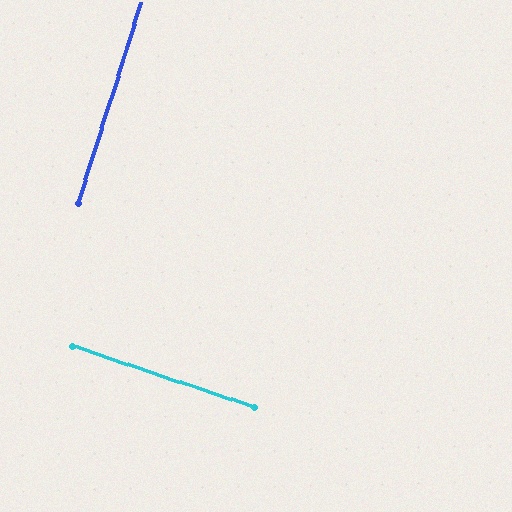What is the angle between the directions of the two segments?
Approximately 89 degrees.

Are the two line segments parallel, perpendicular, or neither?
Perpendicular — they meet at approximately 89°.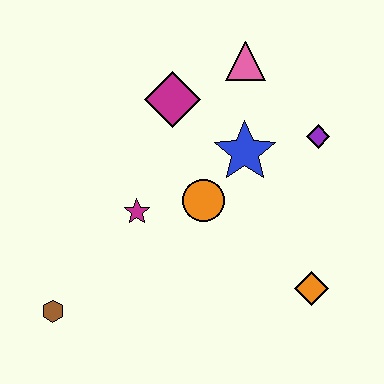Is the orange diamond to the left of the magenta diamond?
No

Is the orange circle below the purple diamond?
Yes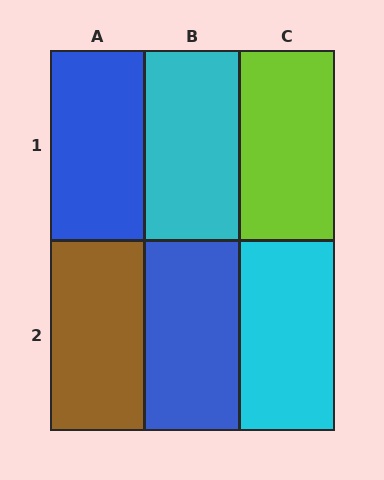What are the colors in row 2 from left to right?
Brown, blue, cyan.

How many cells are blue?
2 cells are blue.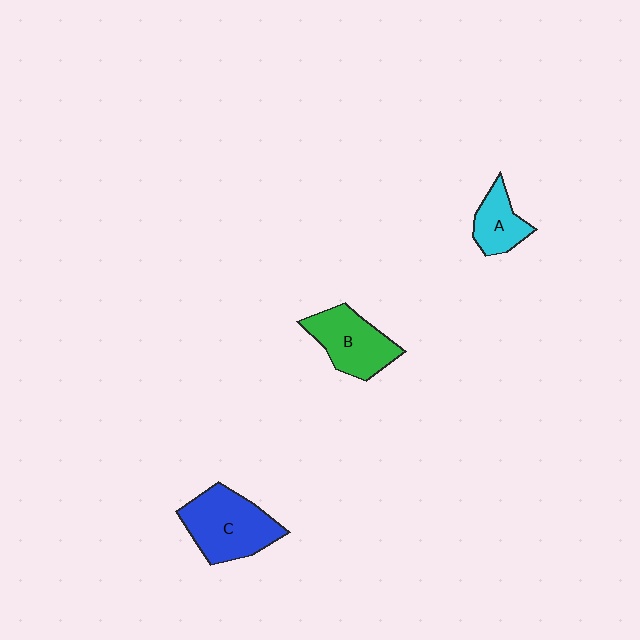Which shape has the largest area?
Shape C (blue).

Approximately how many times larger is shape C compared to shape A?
Approximately 1.9 times.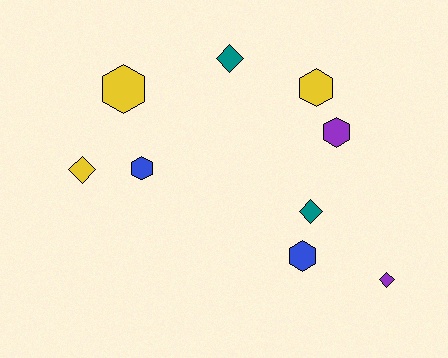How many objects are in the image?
There are 9 objects.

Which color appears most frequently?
Yellow, with 3 objects.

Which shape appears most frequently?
Hexagon, with 5 objects.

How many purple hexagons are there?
There is 1 purple hexagon.